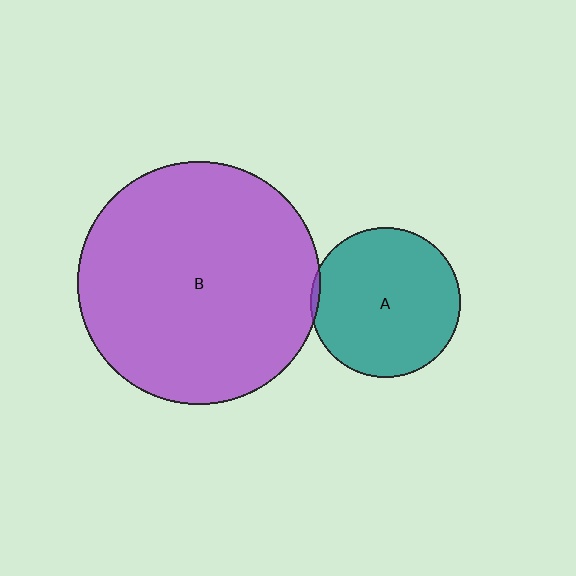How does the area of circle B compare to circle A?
Approximately 2.6 times.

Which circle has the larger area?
Circle B (purple).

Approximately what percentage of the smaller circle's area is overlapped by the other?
Approximately 5%.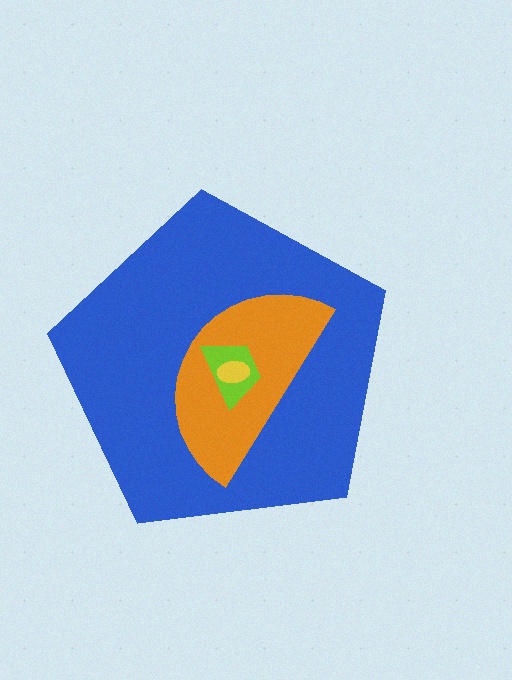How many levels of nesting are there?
4.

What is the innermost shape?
The yellow ellipse.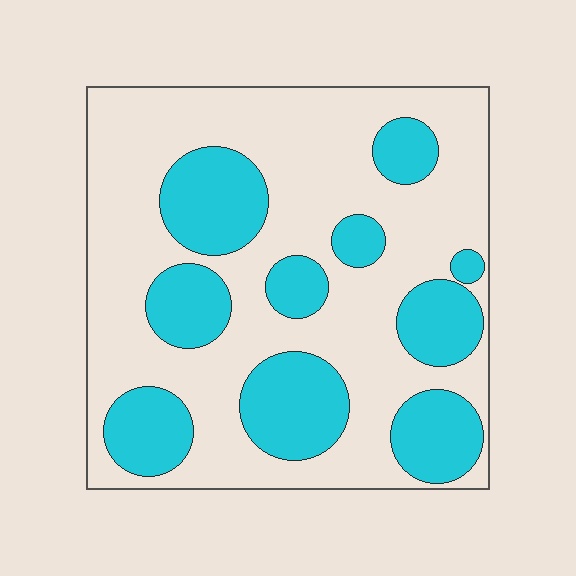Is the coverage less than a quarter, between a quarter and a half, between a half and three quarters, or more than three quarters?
Between a quarter and a half.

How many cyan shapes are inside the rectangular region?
10.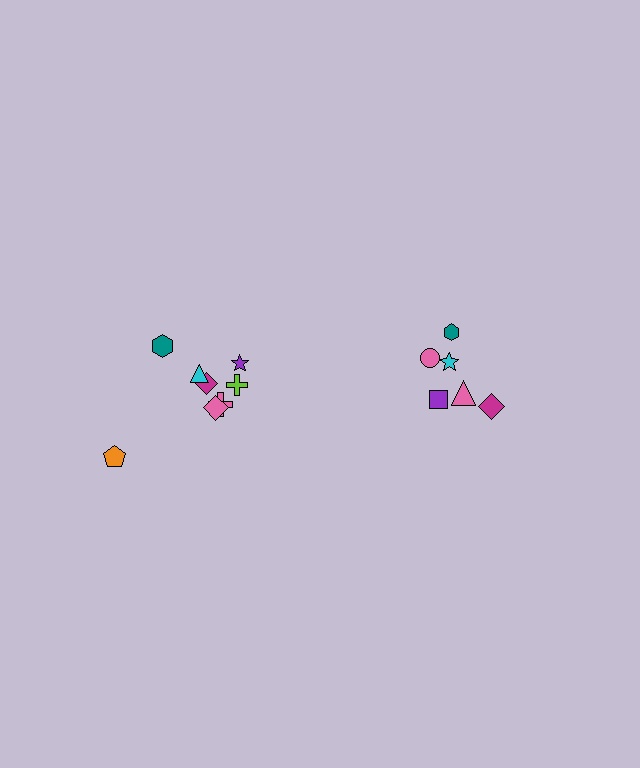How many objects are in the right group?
There are 6 objects.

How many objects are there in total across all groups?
There are 14 objects.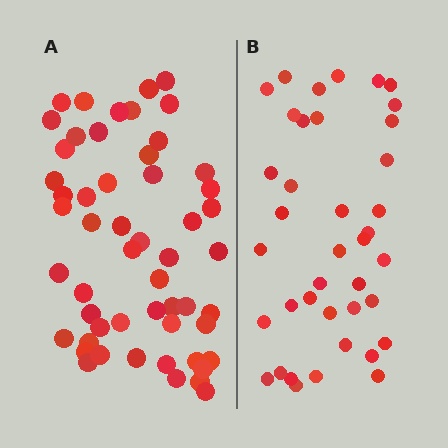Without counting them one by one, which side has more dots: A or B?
Region A (the left region) has more dots.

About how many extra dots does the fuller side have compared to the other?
Region A has approximately 15 more dots than region B.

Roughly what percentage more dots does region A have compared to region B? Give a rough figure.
About 40% more.